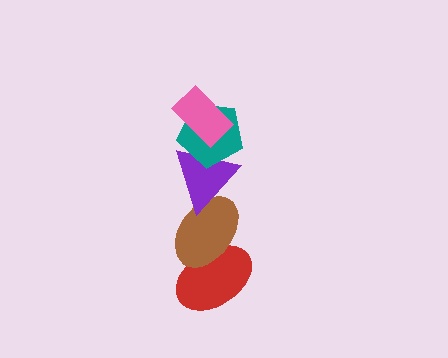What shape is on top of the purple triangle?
The teal pentagon is on top of the purple triangle.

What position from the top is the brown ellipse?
The brown ellipse is 4th from the top.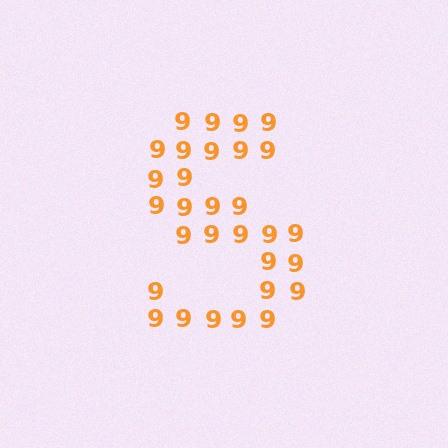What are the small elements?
The small elements are digit 9's.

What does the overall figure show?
The overall figure shows the letter S.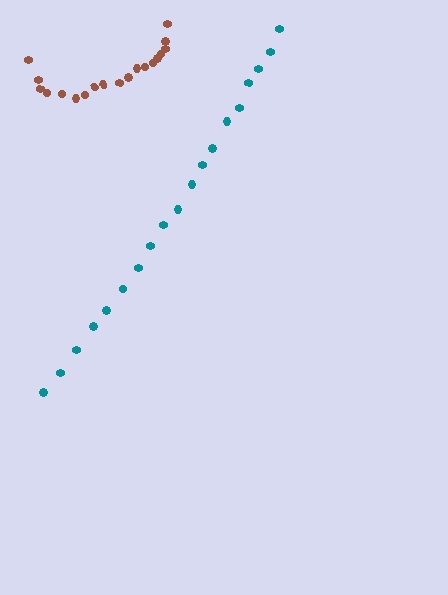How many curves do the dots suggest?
There are 2 distinct paths.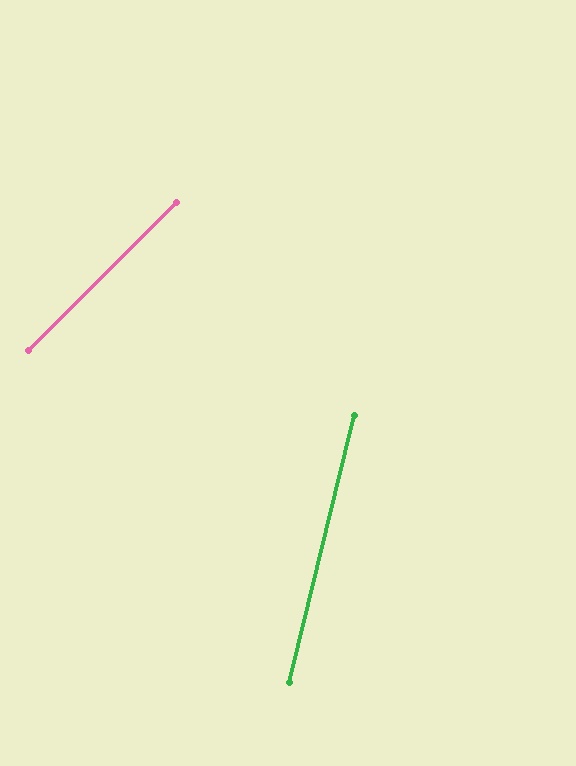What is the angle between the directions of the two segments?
Approximately 31 degrees.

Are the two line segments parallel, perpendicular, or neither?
Neither parallel nor perpendicular — they differ by about 31°.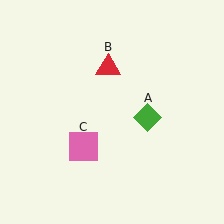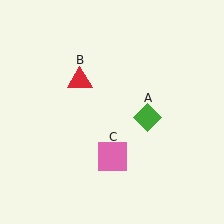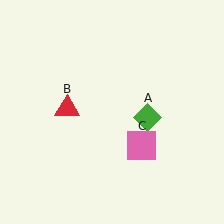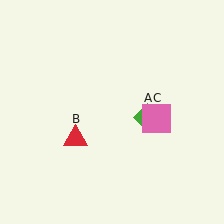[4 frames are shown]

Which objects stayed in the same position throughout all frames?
Green diamond (object A) remained stationary.